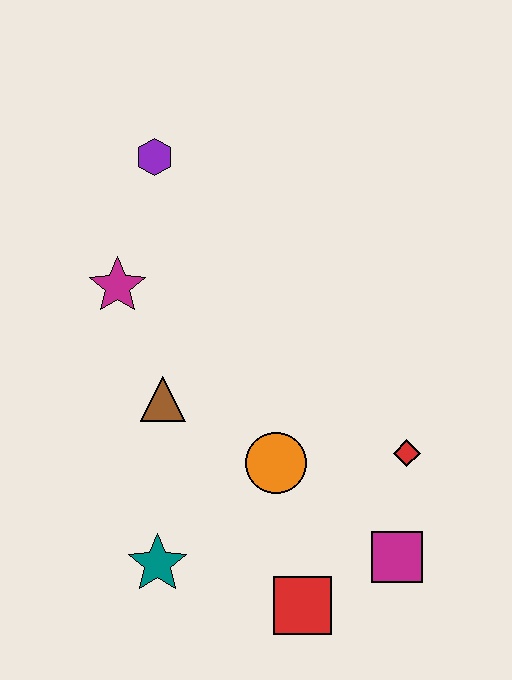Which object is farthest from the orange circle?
The purple hexagon is farthest from the orange circle.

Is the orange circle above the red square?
Yes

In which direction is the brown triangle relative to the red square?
The brown triangle is above the red square.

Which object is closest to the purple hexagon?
The magenta star is closest to the purple hexagon.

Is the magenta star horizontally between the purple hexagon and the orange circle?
No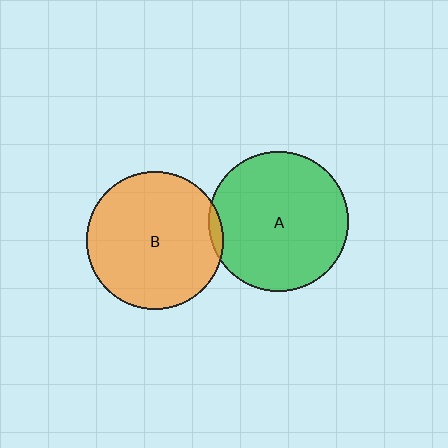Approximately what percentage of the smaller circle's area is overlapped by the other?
Approximately 5%.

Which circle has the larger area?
Circle A (green).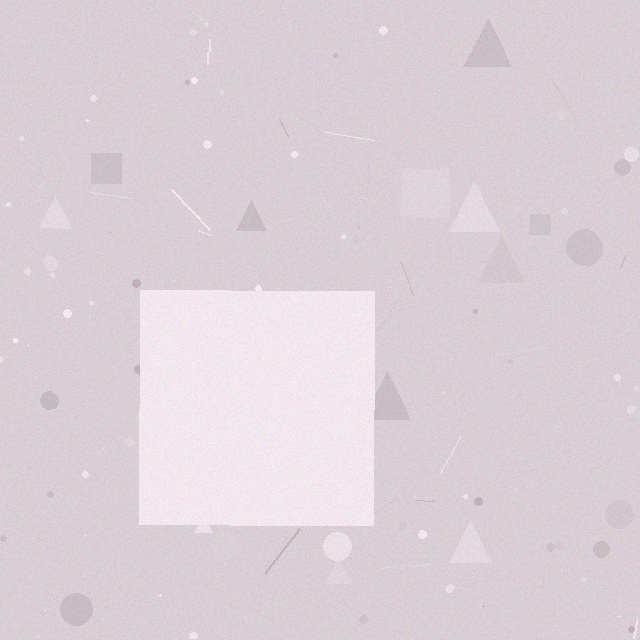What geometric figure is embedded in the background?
A square is embedded in the background.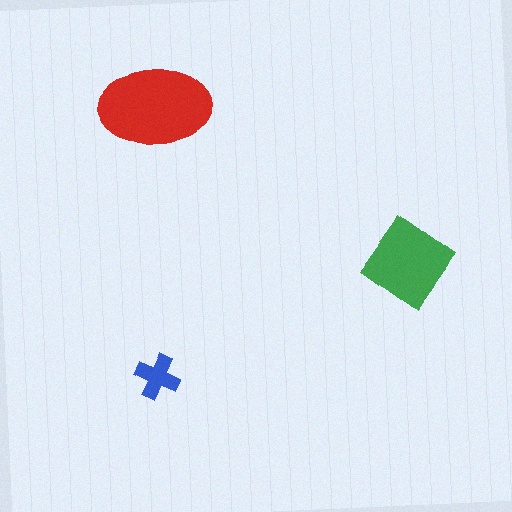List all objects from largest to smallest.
The red ellipse, the green diamond, the blue cross.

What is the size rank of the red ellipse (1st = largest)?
1st.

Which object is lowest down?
The blue cross is bottommost.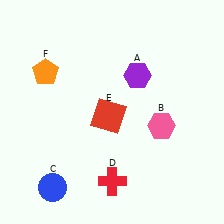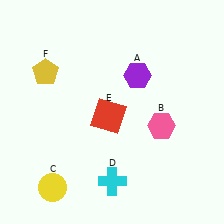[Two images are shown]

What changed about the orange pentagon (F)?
In Image 1, F is orange. In Image 2, it changed to yellow.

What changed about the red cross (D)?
In Image 1, D is red. In Image 2, it changed to cyan.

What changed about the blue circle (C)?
In Image 1, C is blue. In Image 2, it changed to yellow.